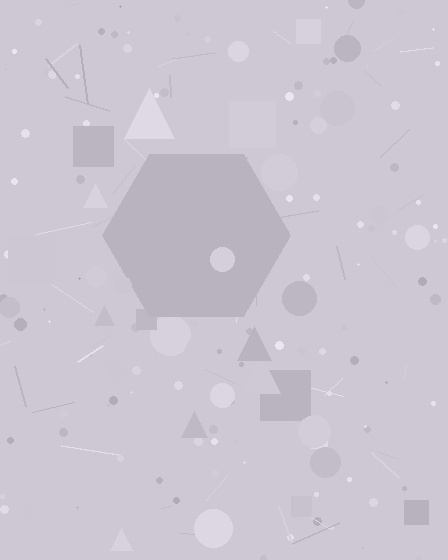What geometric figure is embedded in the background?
A hexagon is embedded in the background.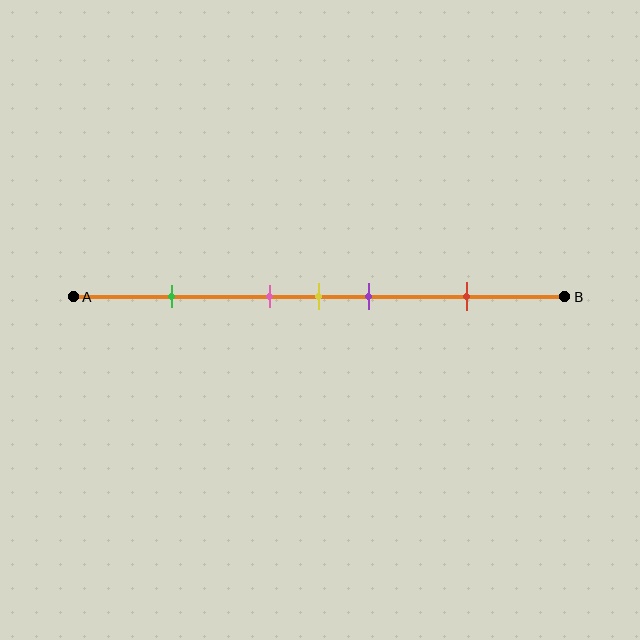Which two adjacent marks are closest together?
The pink and yellow marks are the closest adjacent pair.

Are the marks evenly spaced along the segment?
No, the marks are not evenly spaced.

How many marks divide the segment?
There are 5 marks dividing the segment.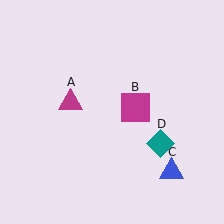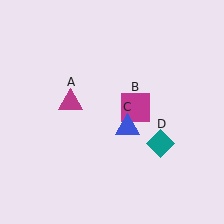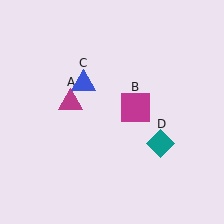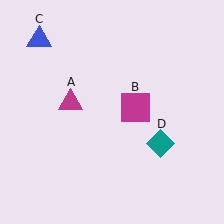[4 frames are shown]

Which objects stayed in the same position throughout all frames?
Magenta triangle (object A) and magenta square (object B) and teal diamond (object D) remained stationary.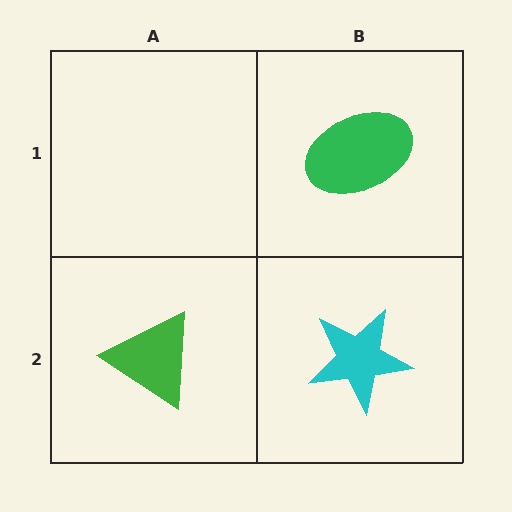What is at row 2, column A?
A green triangle.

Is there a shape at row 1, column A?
No, that cell is empty.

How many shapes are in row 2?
2 shapes.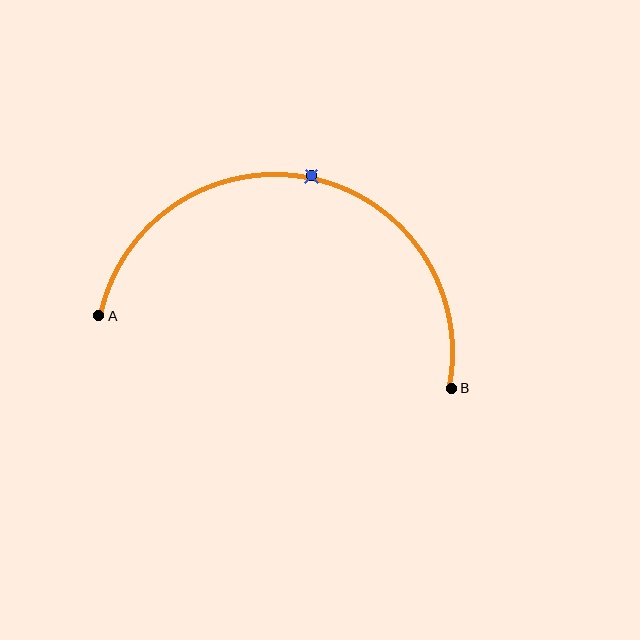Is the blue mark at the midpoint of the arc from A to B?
Yes. The blue mark lies on the arc at equal arc-length from both A and B — it is the arc midpoint.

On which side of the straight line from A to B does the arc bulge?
The arc bulges above the straight line connecting A and B.